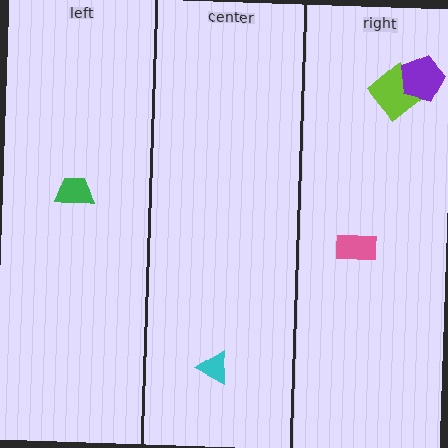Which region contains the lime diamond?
The right region.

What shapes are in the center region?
The cyan triangle.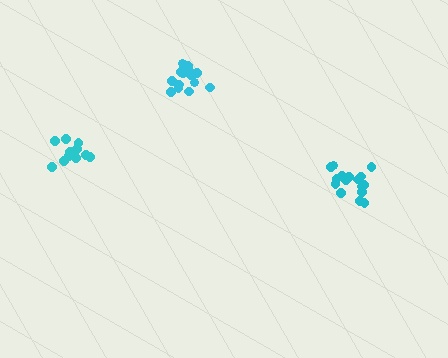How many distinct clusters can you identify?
There are 3 distinct clusters.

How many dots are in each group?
Group 1: 15 dots, Group 2: 12 dots, Group 3: 16 dots (43 total).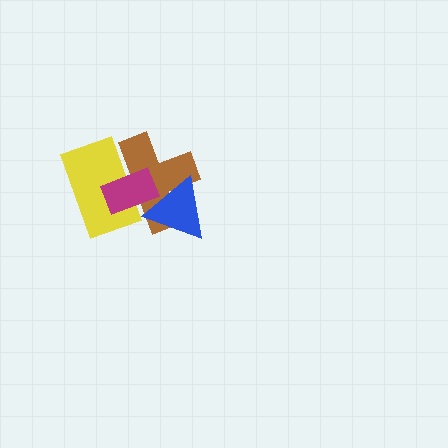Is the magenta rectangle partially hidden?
No, no other shape covers it.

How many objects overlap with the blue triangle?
2 objects overlap with the blue triangle.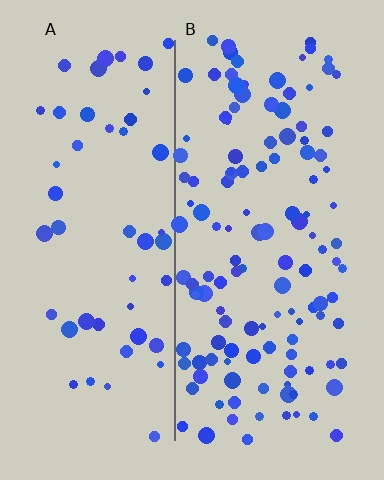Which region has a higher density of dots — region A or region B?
B (the right).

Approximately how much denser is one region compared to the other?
Approximately 2.6× — region B over region A.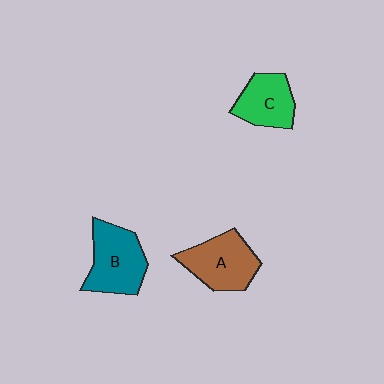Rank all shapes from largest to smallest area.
From largest to smallest: B (teal), A (brown), C (green).